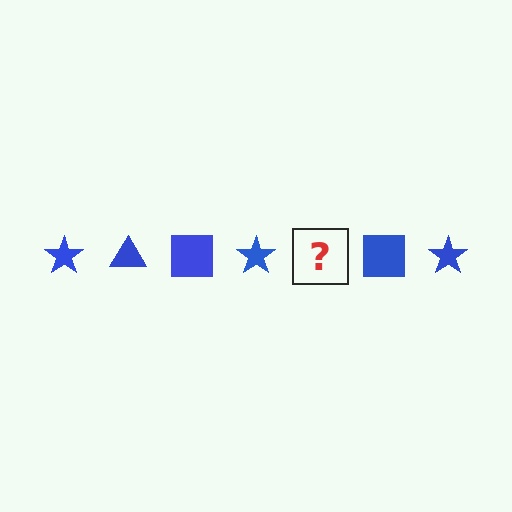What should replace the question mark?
The question mark should be replaced with a blue triangle.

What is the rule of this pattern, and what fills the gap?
The rule is that the pattern cycles through star, triangle, square shapes in blue. The gap should be filled with a blue triangle.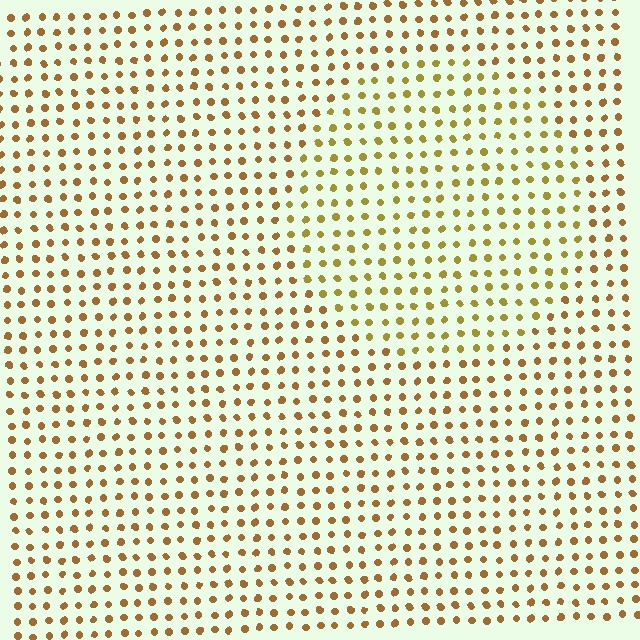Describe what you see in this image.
The image is filled with small brown elements in a uniform arrangement. A circle-shaped region is visible where the elements are tinted to a slightly different hue, forming a subtle color boundary.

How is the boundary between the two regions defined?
The boundary is defined purely by a slight shift in hue (about 23 degrees). Spacing, size, and orientation are identical on both sides.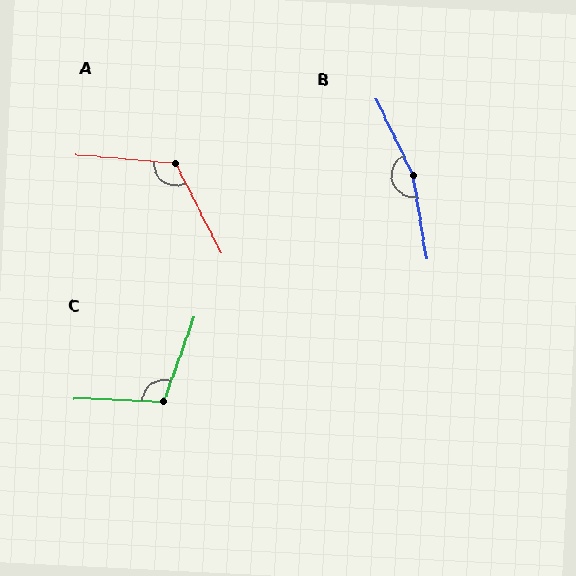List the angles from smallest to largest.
C (108°), A (122°), B (163°).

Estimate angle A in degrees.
Approximately 122 degrees.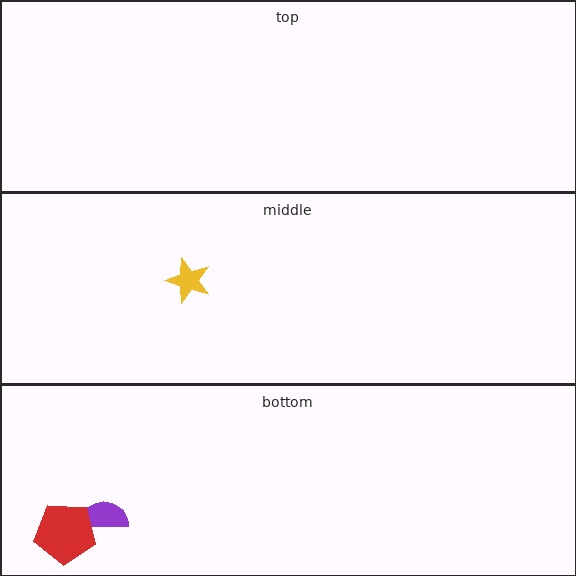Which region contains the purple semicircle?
The bottom region.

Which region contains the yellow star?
The middle region.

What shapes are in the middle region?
The yellow star.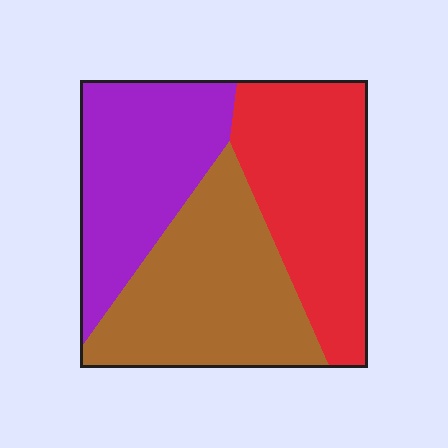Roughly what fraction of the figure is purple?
Purple covers roughly 30% of the figure.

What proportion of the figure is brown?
Brown takes up between a quarter and a half of the figure.